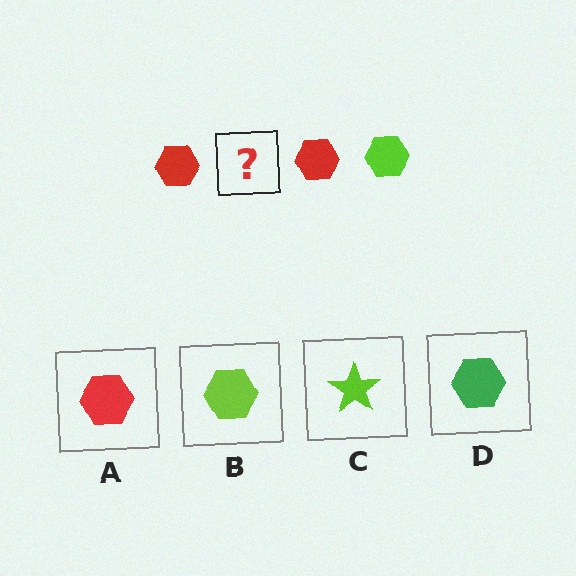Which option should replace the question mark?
Option B.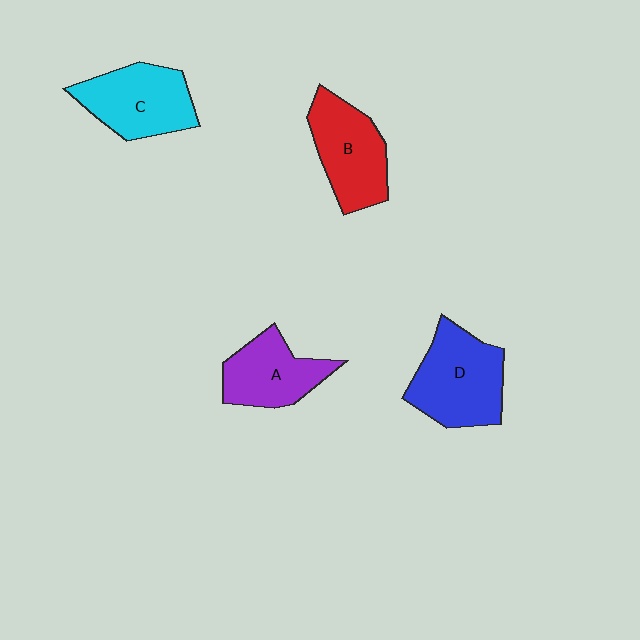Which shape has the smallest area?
Shape A (purple).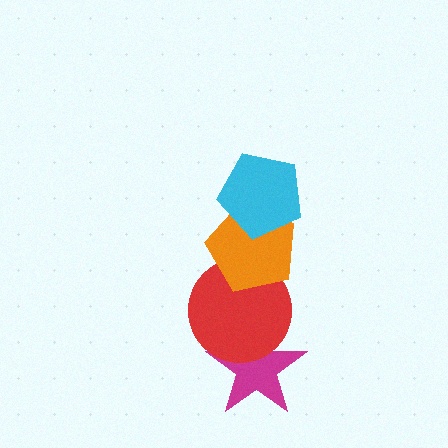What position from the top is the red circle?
The red circle is 3rd from the top.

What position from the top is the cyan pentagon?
The cyan pentagon is 1st from the top.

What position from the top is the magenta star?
The magenta star is 4th from the top.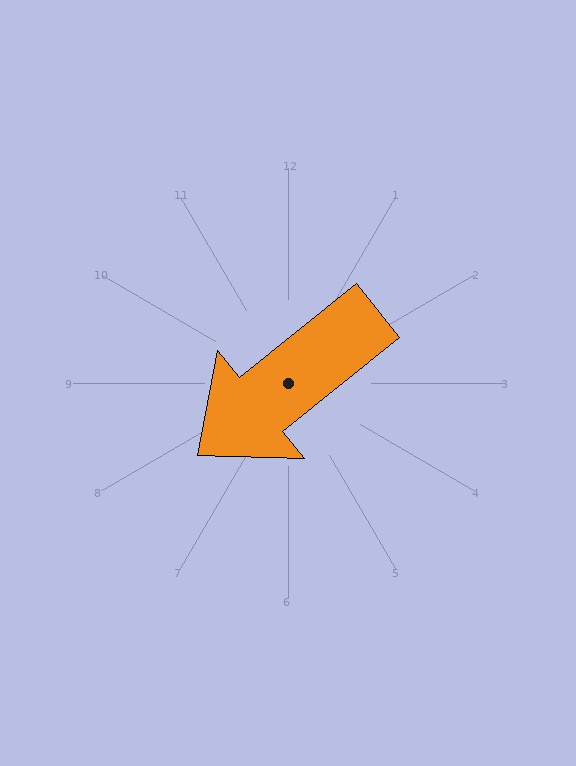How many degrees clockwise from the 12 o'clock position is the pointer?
Approximately 231 degrees.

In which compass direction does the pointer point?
Southwest.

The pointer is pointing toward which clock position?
Roughly 8 o'clock.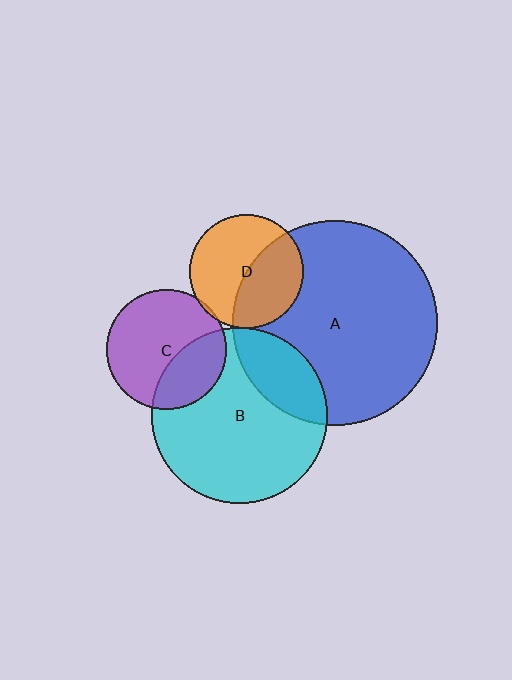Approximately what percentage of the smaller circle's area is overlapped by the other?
Approximately 20%.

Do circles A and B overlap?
Yes.